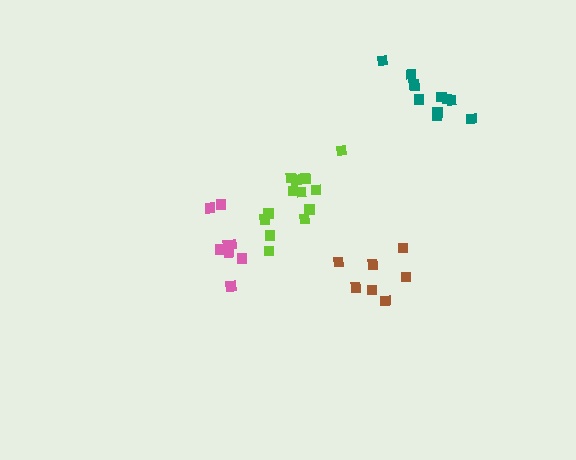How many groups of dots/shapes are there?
There are 4 groups.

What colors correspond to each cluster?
The clusters are colored: teal, brown, lime, pink.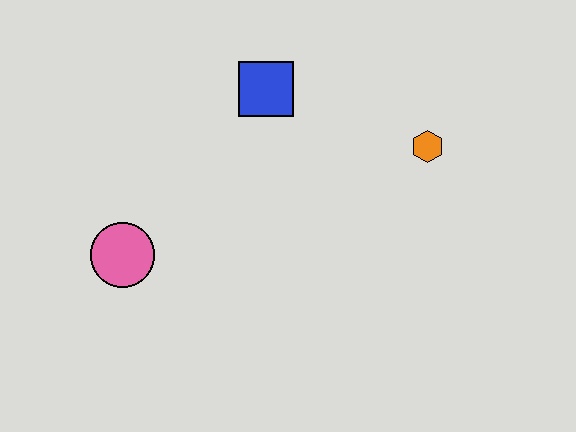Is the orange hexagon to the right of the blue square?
Yes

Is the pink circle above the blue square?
No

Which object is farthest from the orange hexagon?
The pink circle is farthest from the orange hexagon.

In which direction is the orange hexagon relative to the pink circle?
The orange hexagon is to the right of the pink circle.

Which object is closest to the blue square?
The orange hexagon is closest to the blue square.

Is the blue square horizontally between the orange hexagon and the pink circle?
Yes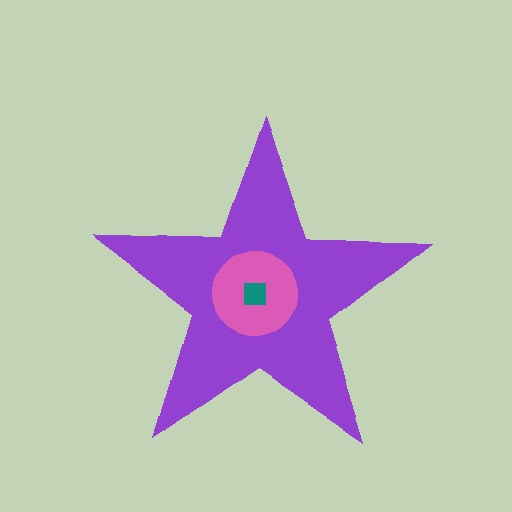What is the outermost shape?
The purple star.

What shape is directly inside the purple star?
The pink circle.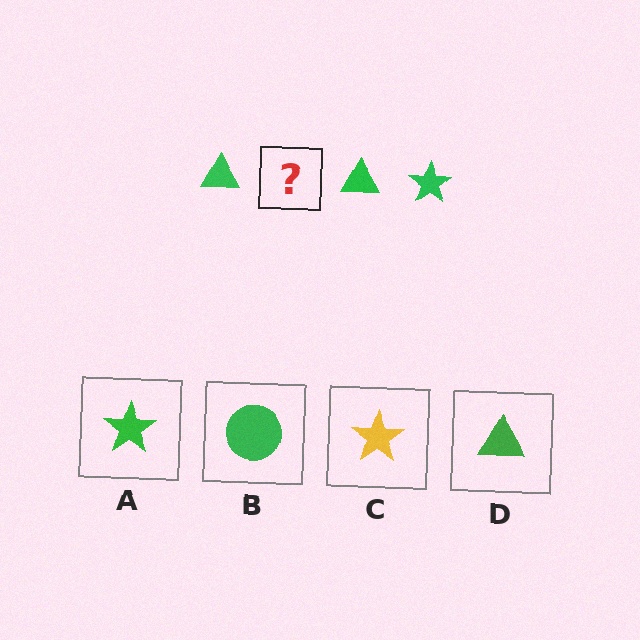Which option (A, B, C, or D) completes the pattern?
A.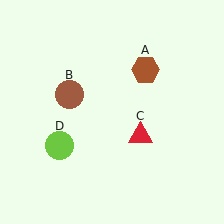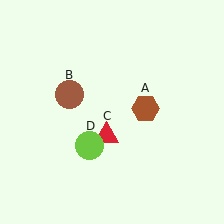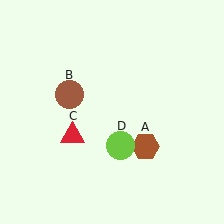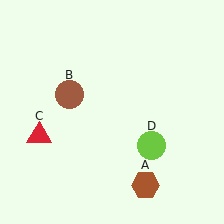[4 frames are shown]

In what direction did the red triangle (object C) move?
The red triangle (object C) moved left.